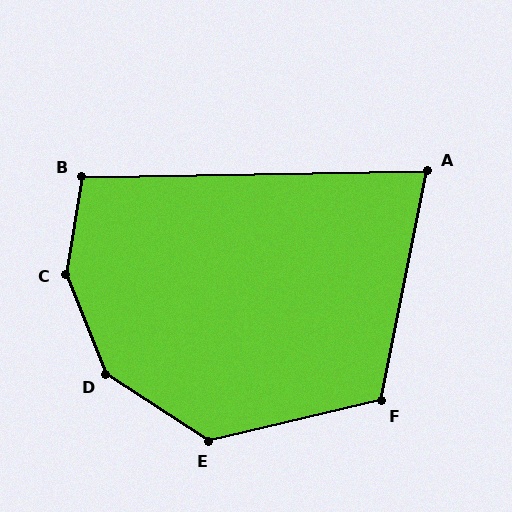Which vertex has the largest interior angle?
C, at approximately 149 degrees.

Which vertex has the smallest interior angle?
A, at approximately 78 degrees.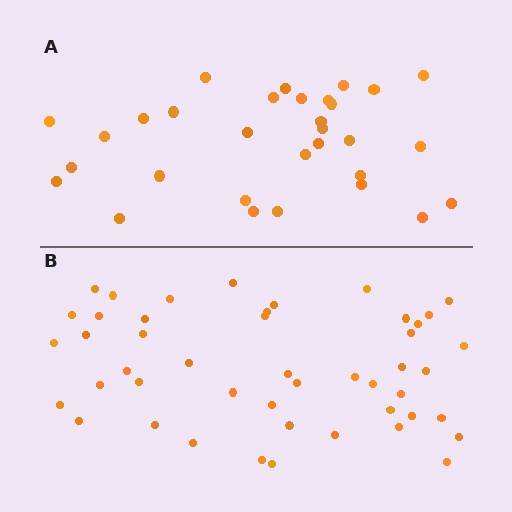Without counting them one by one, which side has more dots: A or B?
Region B (the bottom region) has more dots.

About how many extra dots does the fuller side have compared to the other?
Region B has approximately 15 more dots than region A.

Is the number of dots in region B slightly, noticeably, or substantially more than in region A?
Region B has substantially more. The ratio is roughly 1.5 to 1.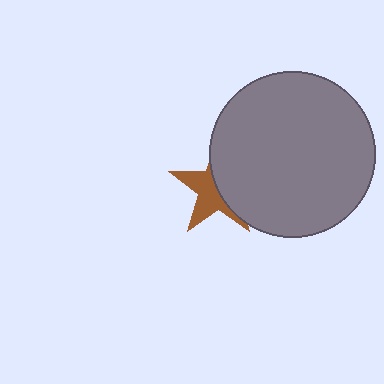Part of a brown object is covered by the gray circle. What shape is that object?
It is a star.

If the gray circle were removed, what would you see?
You would see the complete brown star.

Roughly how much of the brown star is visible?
About half of it is visible (roughly 49%).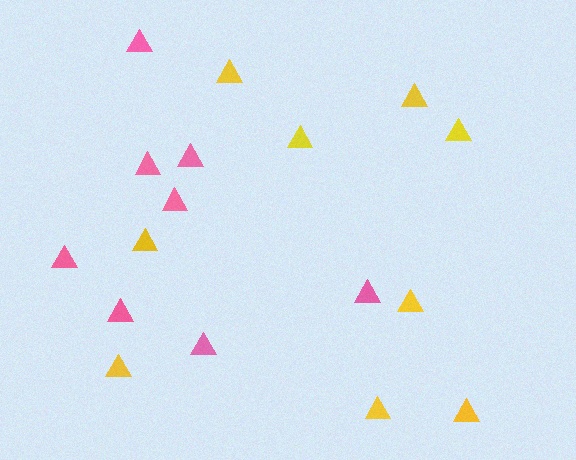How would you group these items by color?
There are 2 groups: one group of yellow triangles (9) and one group of pink triangles (8).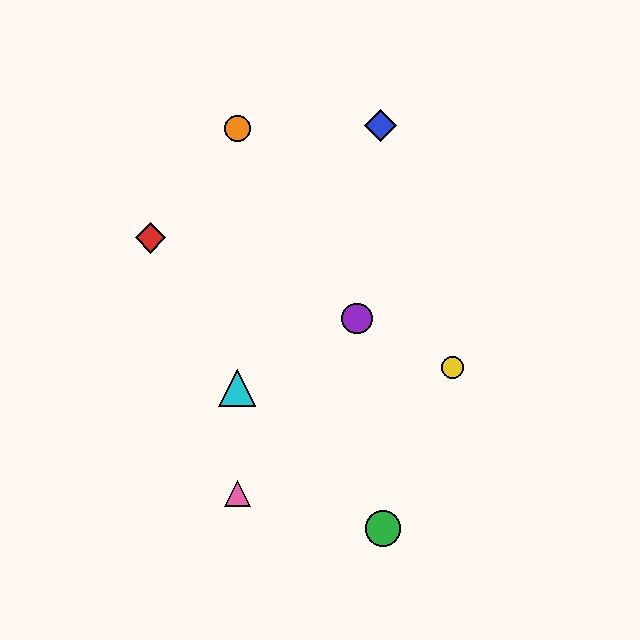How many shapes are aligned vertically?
3 shapes (the orange circle, the cyan triangle, the pink triangle) are aligned vertically.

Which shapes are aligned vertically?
The orange circle, the cyan triangle, the pink triangle are aligned vertically.